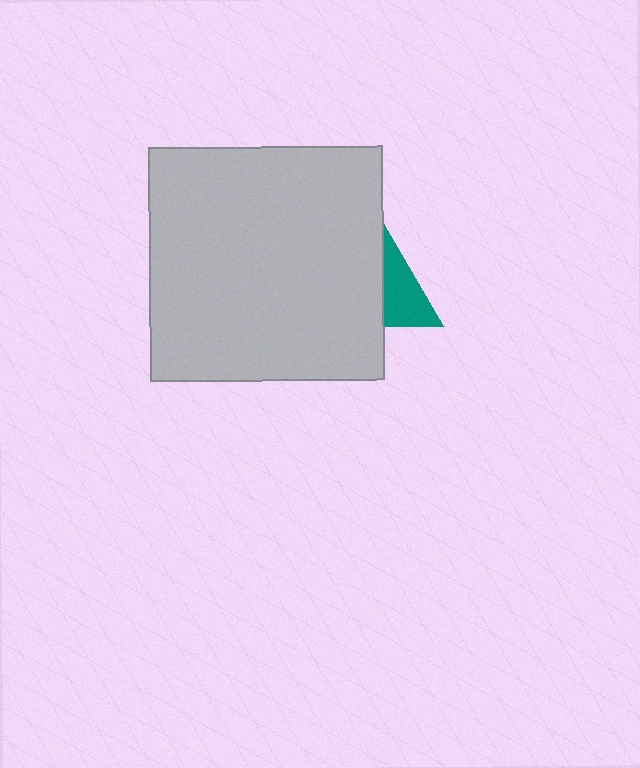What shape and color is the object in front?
The object in front is a light gray square.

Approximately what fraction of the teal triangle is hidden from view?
Roughly 61% of the teal triangle is hidden behind the light gray square.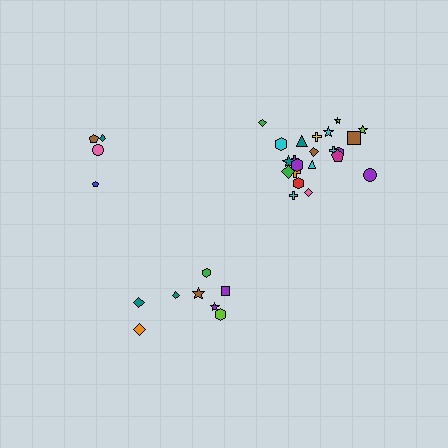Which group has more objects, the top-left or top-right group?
The top-right group.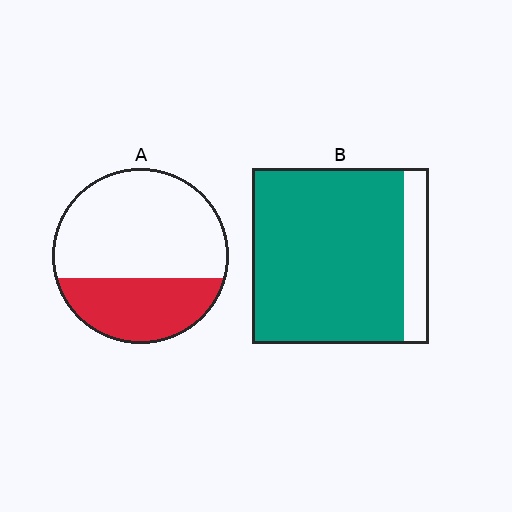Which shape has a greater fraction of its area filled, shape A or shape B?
Shape B.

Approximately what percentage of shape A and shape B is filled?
A is approximately 35% and B is approximately 85%.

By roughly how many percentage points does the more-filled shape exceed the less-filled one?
By roughly 50 percentage points (B over A).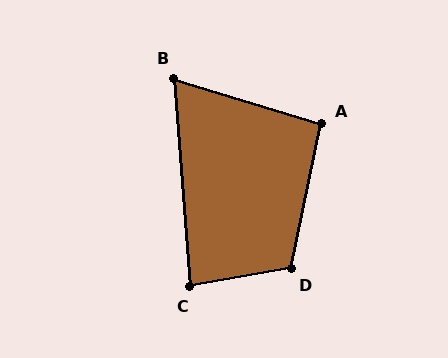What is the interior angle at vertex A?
Approximately 95 degrees (approximately right).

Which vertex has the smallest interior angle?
B, at approximately 69 degrees.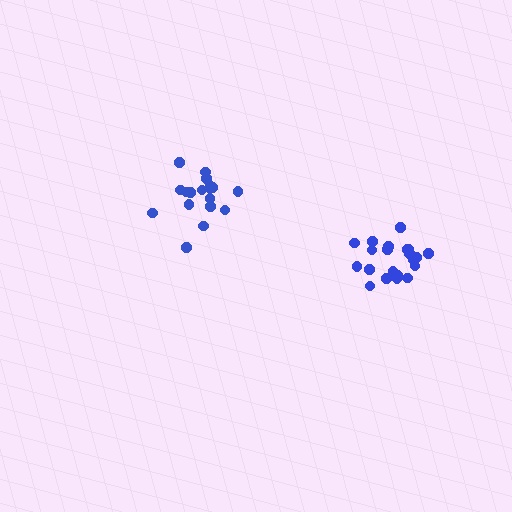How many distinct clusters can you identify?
There are 2 distinct clusters.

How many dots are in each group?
Group 1: 21 dots, Group 2: 18 dots (39 total).